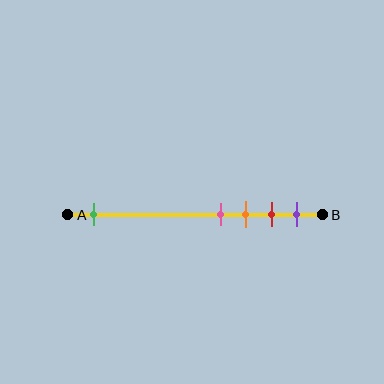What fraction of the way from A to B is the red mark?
The red mark is approximately 80% (0.8) of the way from A to B.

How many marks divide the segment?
There are 5 marks dividing the segment.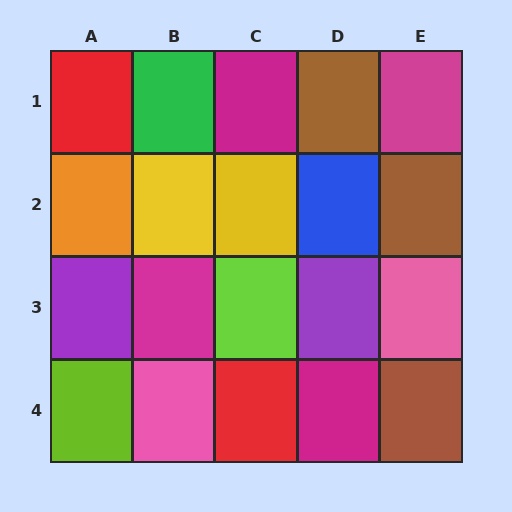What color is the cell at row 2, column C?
Yellow.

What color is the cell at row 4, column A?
Lime.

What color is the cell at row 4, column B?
Pink.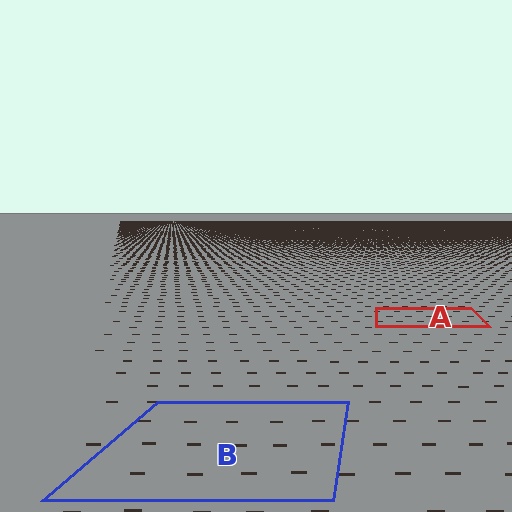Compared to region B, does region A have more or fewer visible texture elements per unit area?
Region A has more texture elements per unit area — they are packed more densely because it is farther away.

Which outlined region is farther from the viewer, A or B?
Region A is farther from the viewer — the texture elements inside it appear smaller and more densely packed.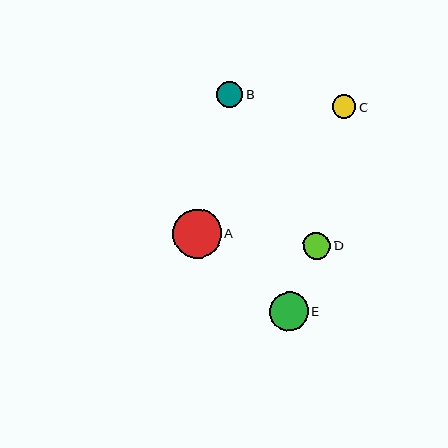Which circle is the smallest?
Circle C is the smallest with a size of approximately 23 pixels.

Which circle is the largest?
Circle A is the largest with a size of approximately 49 pixels.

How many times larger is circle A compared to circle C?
Circle A is approximately 2.1 times the size of circle C.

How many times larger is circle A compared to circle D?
Circle A is approximately 1.8 times the size of circle D.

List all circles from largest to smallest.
From largest to smallest: A, E, D, B, C.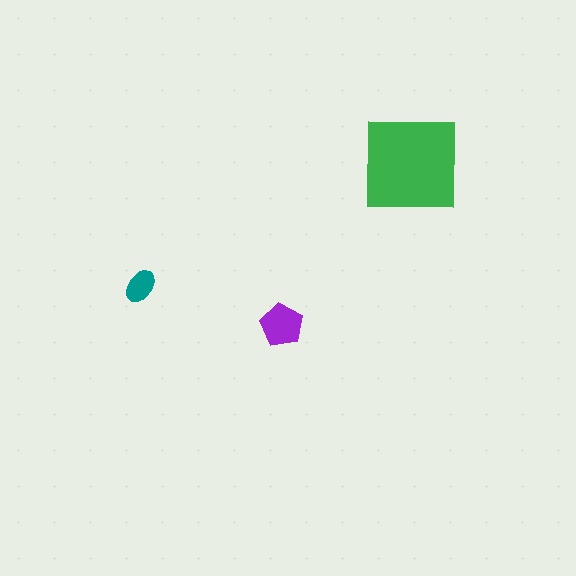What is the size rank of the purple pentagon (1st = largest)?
2nd.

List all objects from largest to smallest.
The green square, the purple pentagon, the teal ellipse.